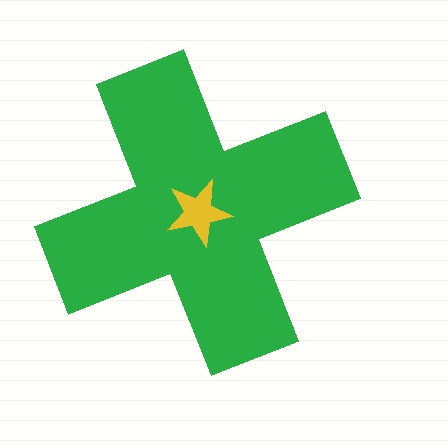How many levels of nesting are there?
2.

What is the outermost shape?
The green cross.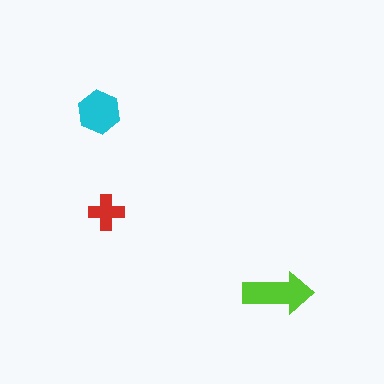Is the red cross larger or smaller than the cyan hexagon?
Smaller.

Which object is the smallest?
The red cross.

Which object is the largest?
The lime arrow.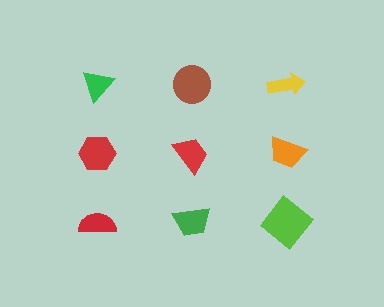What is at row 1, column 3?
A yellow arrow.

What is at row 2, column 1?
A red hexagon.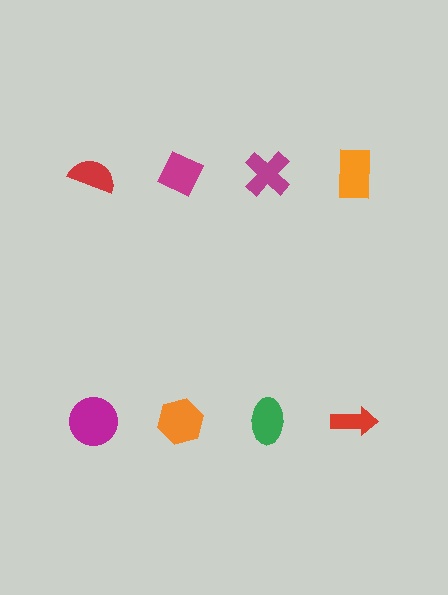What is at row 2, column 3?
A green ellipse.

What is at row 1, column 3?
A magenta cross.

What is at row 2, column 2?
An orange hexagon.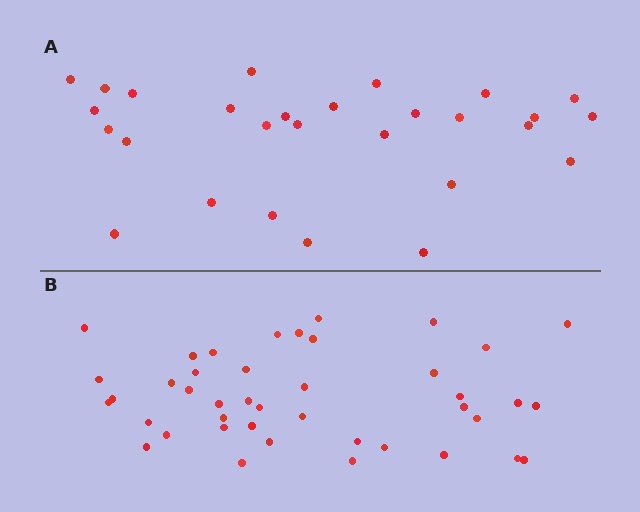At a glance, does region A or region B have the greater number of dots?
Region B (the bottom region) has more dots.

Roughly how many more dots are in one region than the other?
Region B has approximately 15 more dots than region A.